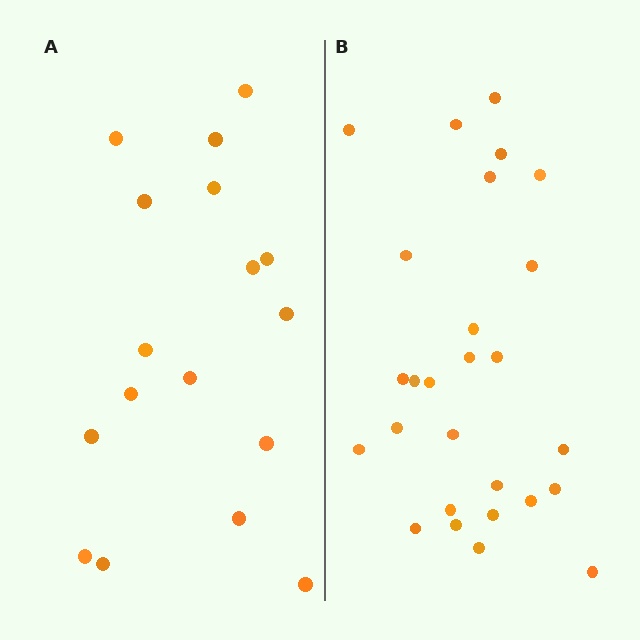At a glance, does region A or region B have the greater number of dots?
Region B (the right region) has more dots.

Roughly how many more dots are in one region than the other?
Region B has roughly 10 or so more dots than region A.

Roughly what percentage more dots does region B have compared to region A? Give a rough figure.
About 60% more.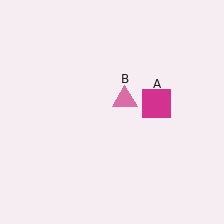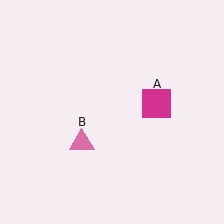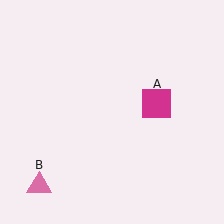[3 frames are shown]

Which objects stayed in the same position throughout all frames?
Magenta square (object A) remained stationary.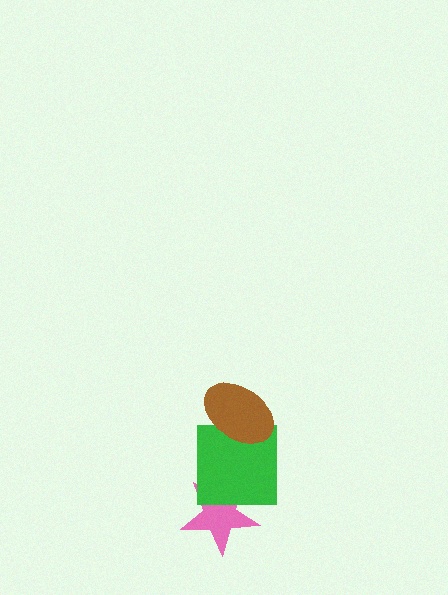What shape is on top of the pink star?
The green square is on top of the pink star.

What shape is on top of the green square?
The brown ellipse is on top of the green square.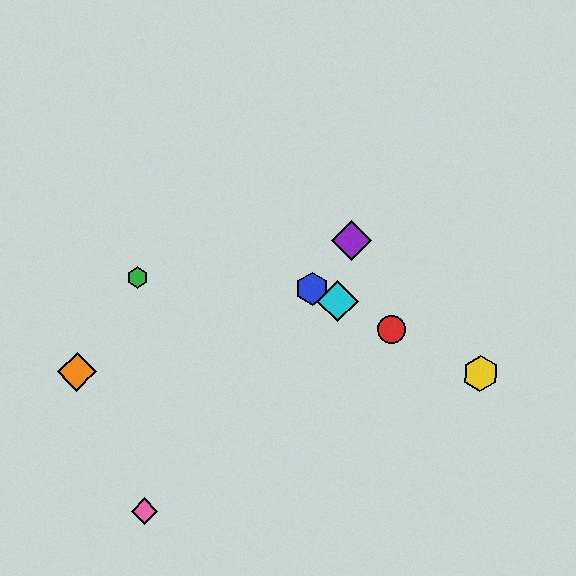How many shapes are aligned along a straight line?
4 shapes (the red circle, the blue hexagon, the yellow hexagon, the cyan diamond) are aligned along a straight line.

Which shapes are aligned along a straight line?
The red circle, the blue hexagon, the yellow hexagon, the cyan diamond are aligned along a straight line.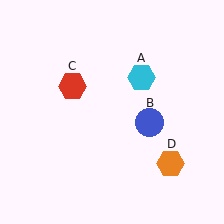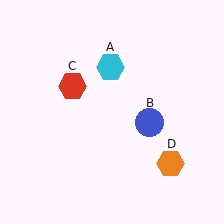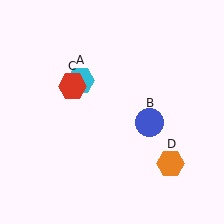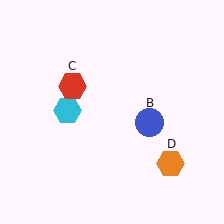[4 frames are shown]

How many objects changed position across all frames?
1 object changed position: cyan hexagon (object A).